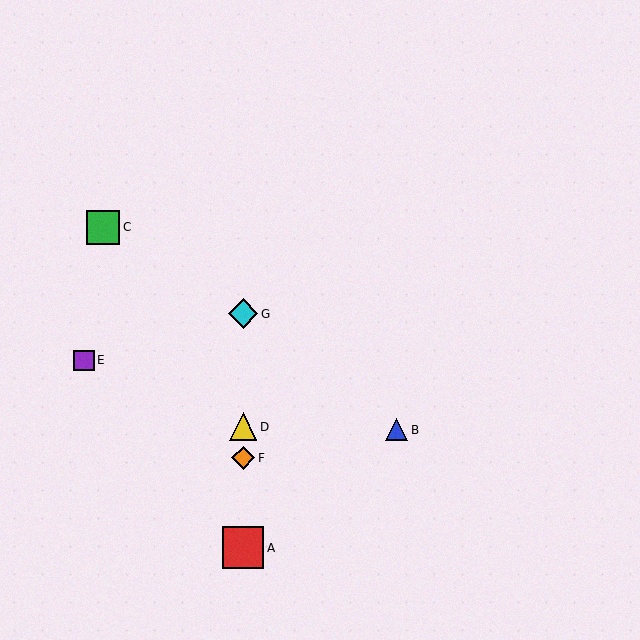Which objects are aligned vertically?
Objects A, D, F, G are aligned vertically.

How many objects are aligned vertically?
4 objects (A, D, F, G) are aligned vertically.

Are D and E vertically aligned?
No, D is at x≈243 and E is at x≈84.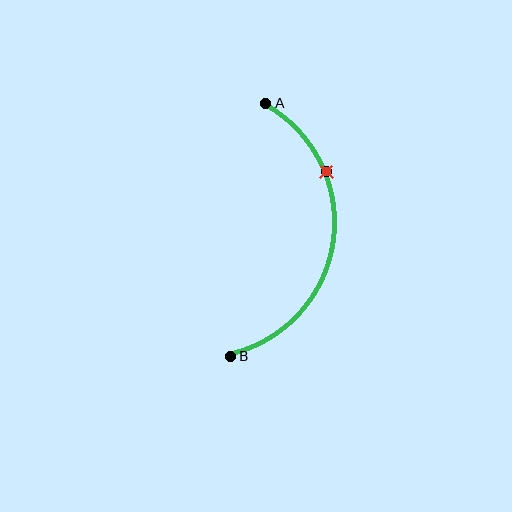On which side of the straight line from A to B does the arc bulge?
The arc bulges to the right of the straight line connecting A and B.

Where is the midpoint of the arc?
The arc midpoint is the point on the curve farthest from the straight line joining A and B. It sits to the right of that line.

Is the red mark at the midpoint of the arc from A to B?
No. The red mark lies on the arc but is closer to endpoint A. The arc midpoint would be at the point on the curve equidistant along the arc from both A and B.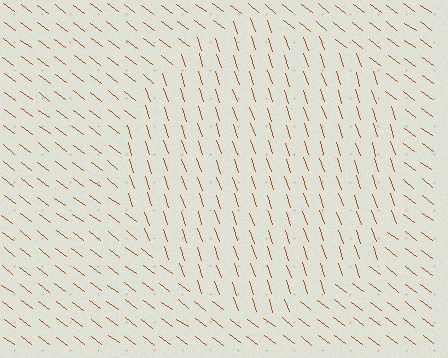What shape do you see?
I see a circle.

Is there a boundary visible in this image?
Yes, there is a texture boundary formed by a change in line orientation.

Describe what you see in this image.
The image is filled with small brown line segments. A circle region in the image has lines oriented differently from the surrounding lines, creating a visible texture boundary.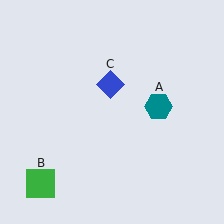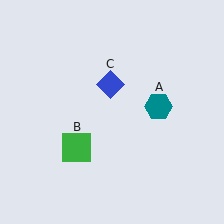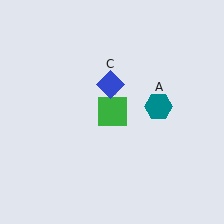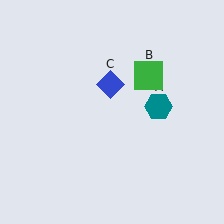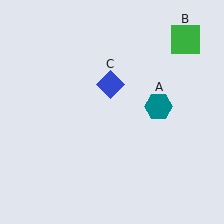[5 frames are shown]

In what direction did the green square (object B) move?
The green square (object B) moved up and to the right.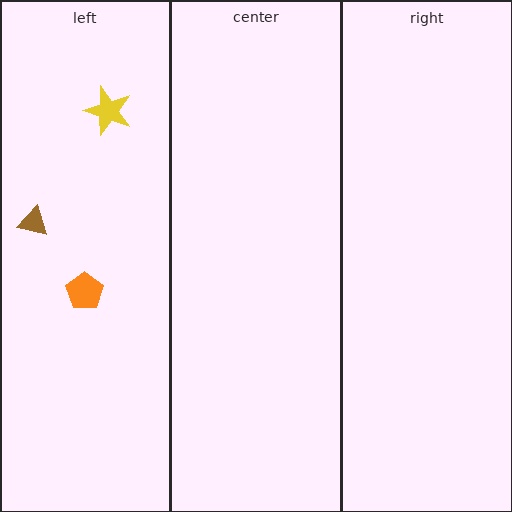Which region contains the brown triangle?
The left region.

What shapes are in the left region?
The orange pentagon, the brown triangle, the yellow star.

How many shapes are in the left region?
3.